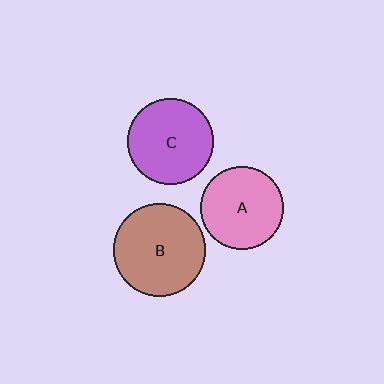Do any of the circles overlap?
No, none of the circles overlap.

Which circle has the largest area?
Circle B (brown).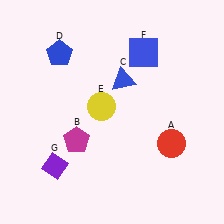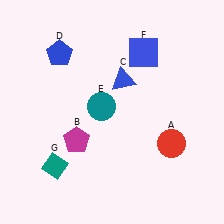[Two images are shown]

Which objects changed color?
E changed from yellow to teal. G changed from purple to teal.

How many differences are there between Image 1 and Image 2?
There are 2 differences between the two images.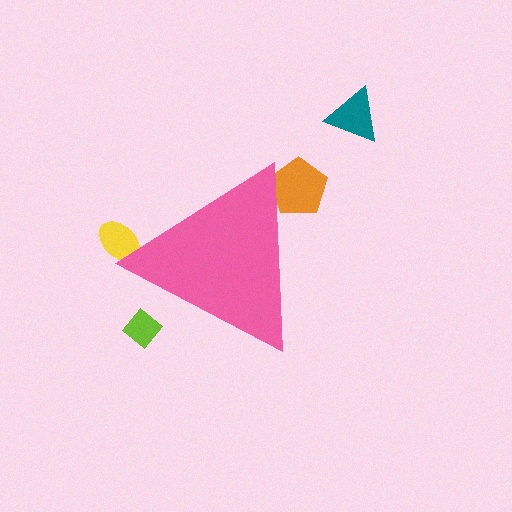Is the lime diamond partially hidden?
Yes, the lime diamond is partially hidden behind the pink triangle.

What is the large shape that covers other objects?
A pink triangle.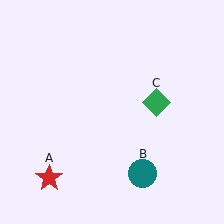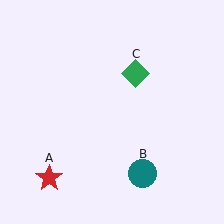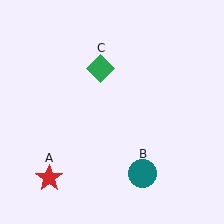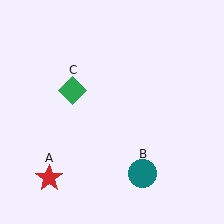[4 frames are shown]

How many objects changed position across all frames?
1 object changed position: green diamond (object C).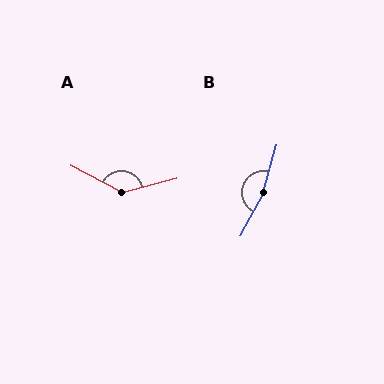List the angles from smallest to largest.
A (137°), B (167°).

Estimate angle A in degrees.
Approximately 137 degrees.